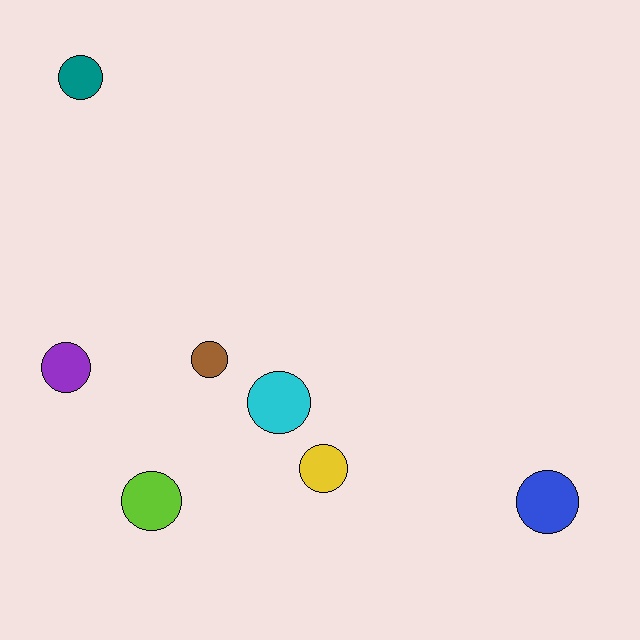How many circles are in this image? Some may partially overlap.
There are 7 circles.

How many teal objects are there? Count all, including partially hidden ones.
There is 1 teal object.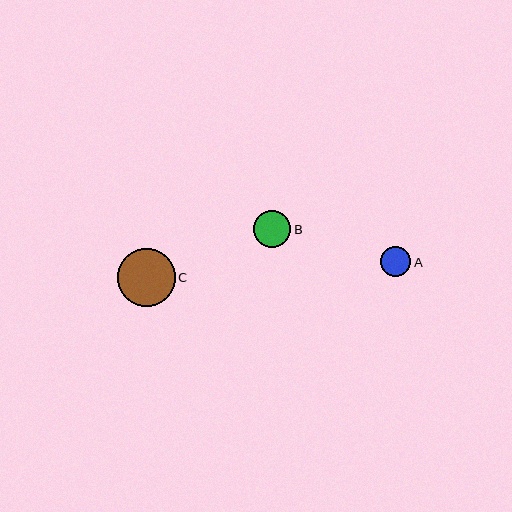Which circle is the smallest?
Circle A is the smallest with a size of approximately 30 pixels.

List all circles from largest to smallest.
From largest to smallest: C, B, A.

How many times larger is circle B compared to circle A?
Circle B is approximately 1.2 times the size of circle A.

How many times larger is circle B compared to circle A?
Circle B is approximately 1.2 times the size of circle A.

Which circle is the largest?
Circle C is the largest with a size of approximately 58 pixels.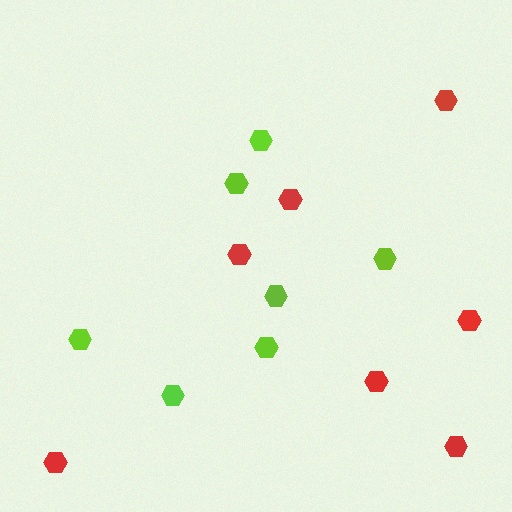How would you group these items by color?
There are 2 groups: one group of red hexagons (7) and one group of lime hexagons (7).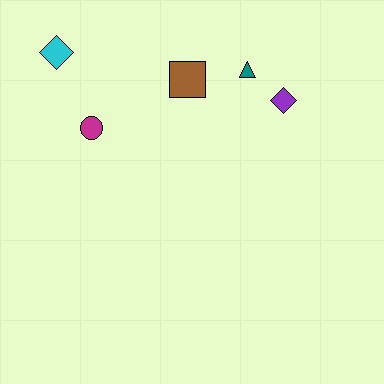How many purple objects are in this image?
There is 1 purple object.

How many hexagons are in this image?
There are no hexagons.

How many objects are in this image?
There are 5 objects.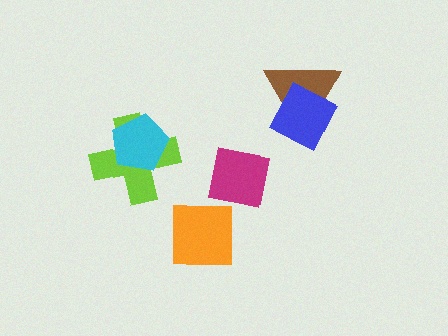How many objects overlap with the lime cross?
1 object overlaps with the lime cross.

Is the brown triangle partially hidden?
Yes, it is partially covered by another shape.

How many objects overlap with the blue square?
1 object overlaps with the blue square.